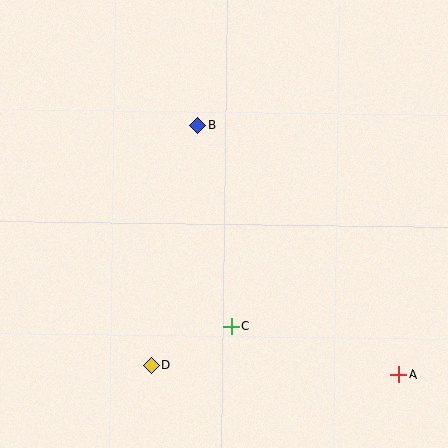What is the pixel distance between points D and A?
The distance between D and A is 248 pixels.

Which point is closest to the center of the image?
Point B at (198, 125) is closest to the center.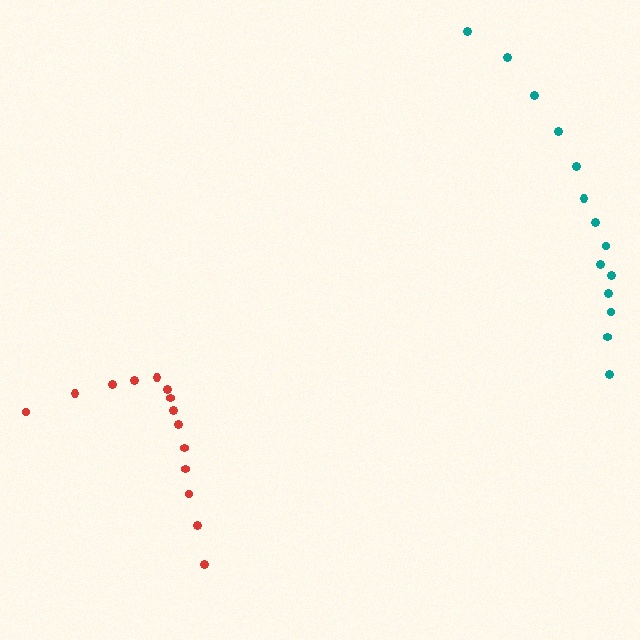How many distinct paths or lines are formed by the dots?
There are 2 distinct paths.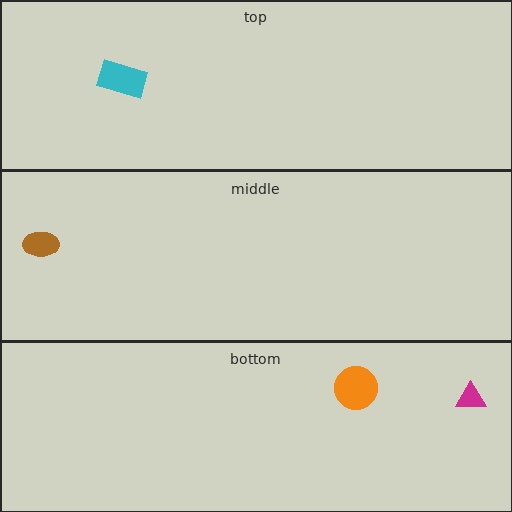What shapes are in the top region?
The cyan rectangle.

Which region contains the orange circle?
The bottom region.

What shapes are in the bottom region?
The magenta triangle, the orange circle.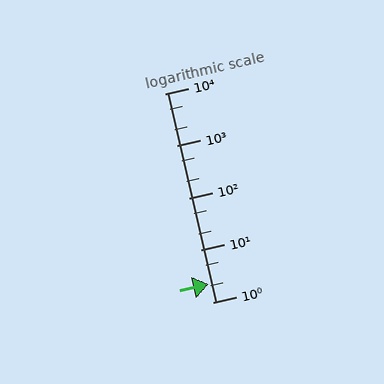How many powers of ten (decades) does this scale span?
The scale spans 4 decades, from 1 to 10000.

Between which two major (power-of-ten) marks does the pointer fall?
The pointer is between 1 and 10.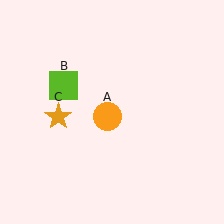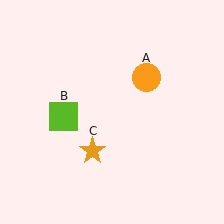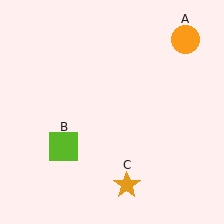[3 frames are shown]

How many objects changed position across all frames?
3 objects changed position: orange circle (object A), lime square (object B), orange star (object C).